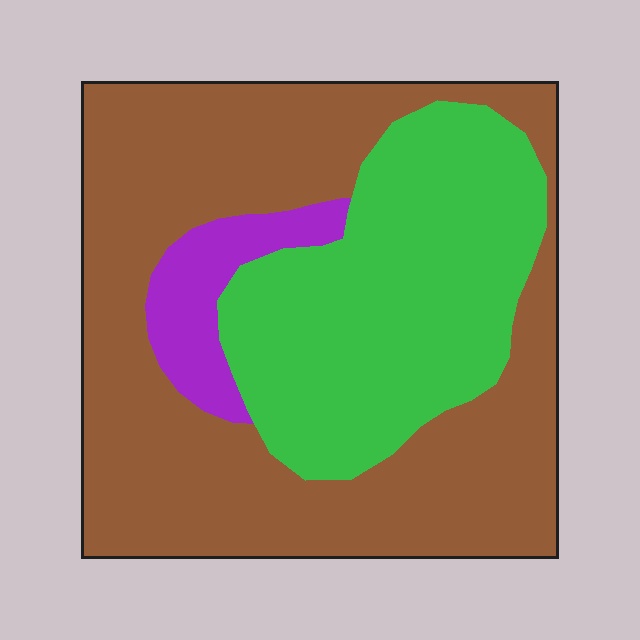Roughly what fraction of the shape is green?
Green takes up about one third (1/3) of the shape.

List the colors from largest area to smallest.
From largest to smallest: brown, green, purple.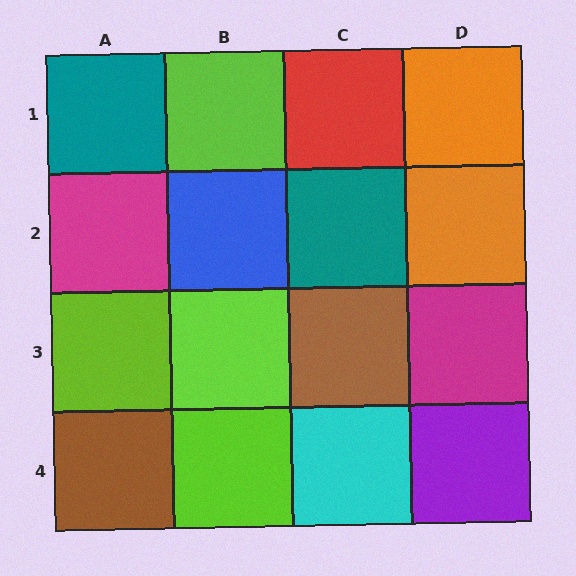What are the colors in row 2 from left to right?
Magenta, blue, teal, orange.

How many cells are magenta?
2 cells are magenta.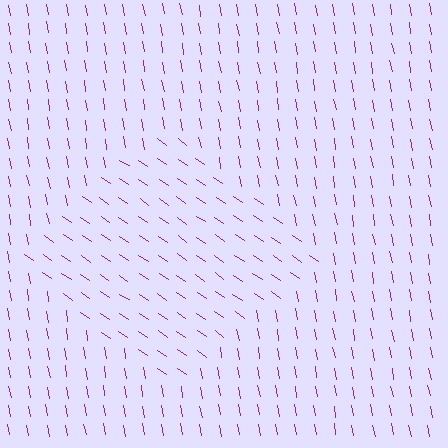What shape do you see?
I see a diamond.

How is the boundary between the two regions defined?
The boundary is defined purely by a change in line orientation (approximately 45 degrees difference). All lines are the same color and thickness.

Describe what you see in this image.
The image is filled with small purple line segments. A diamond region in the image has lines oriented differently from the surrounding lines, creating a visible texture boundary.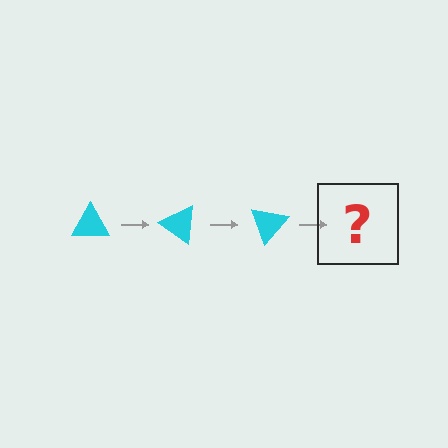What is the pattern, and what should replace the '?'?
The pattern is that the triangle rotates 35 degrees each step. The '?' should be a cyan triangle rotated 105 degrees.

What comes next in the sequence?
The next element should be a cyan triangle rotated 105 degrees.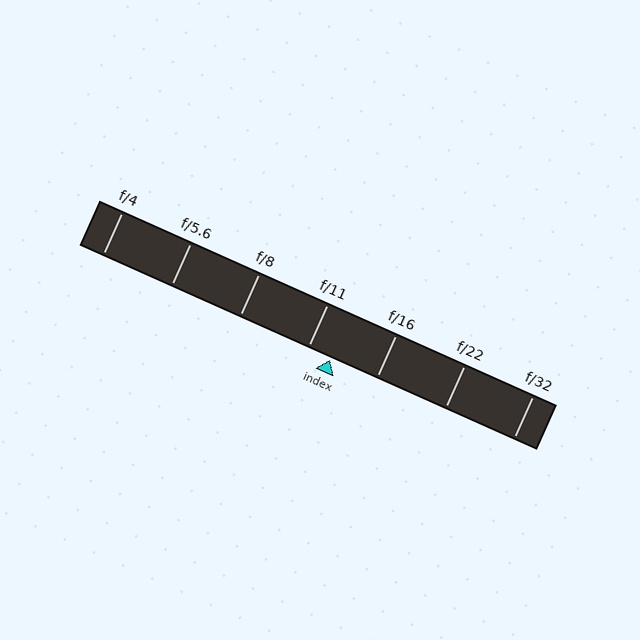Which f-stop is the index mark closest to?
The index mark is closest to f/11.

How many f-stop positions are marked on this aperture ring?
There are 7 f-stop positions marked.